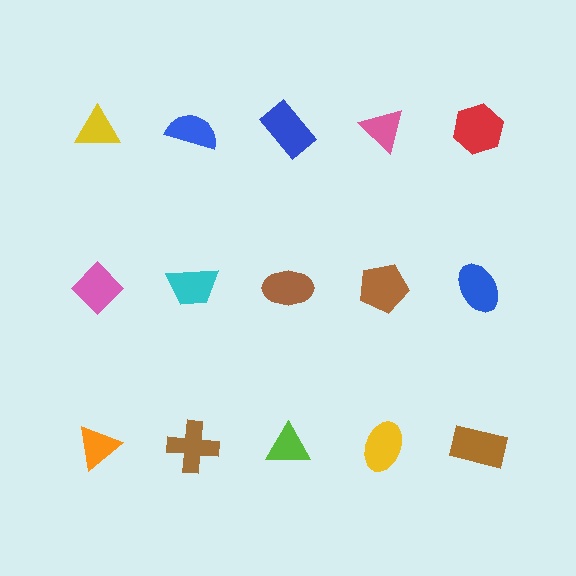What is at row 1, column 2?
A blue semicircle.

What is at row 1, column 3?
A blue rectangle.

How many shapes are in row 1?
5 shapes.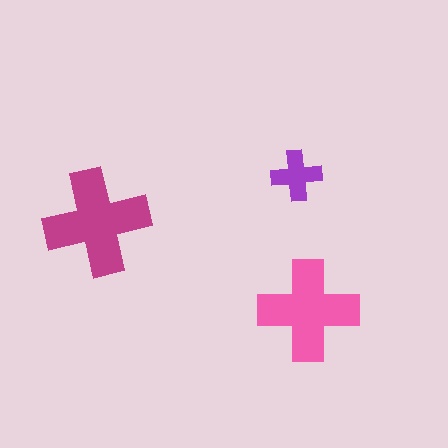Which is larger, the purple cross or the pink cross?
The pink one.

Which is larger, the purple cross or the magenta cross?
The magenta one.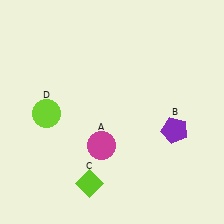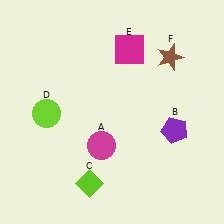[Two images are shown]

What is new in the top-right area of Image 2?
A brown star (F) was added in the top-right area of Image 2.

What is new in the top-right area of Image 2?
A magenta square (E) was added in the top-right area of Image 2.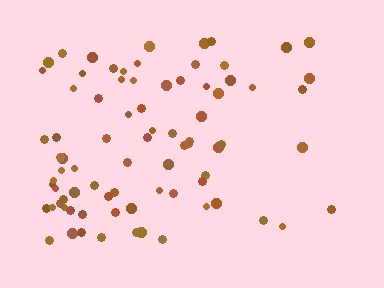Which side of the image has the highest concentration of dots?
The left.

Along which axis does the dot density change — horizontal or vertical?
Horizontal.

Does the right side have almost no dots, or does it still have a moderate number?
Still a moderate number, just noticeably fewer than the left.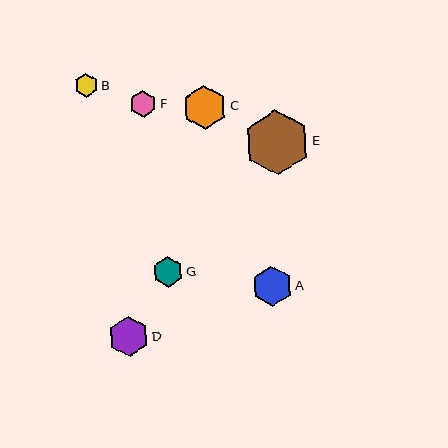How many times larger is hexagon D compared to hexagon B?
Hexagon D is approximately 1.7 times the size of hexagon B.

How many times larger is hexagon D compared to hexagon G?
Hexagon D is approximately 1.3 times the size of hexagon G.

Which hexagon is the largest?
Hexagon E is the largest with a size of approximately 65 pixels.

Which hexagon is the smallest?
Hexagon B is the smallest with a size of approximately 24 pixels.